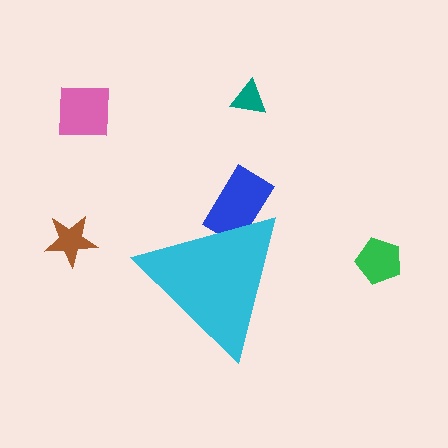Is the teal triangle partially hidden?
No, the teal triangle is fully visible.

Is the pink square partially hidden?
No, the pink square is fully visible.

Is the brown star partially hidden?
No, the brown star is fully visible.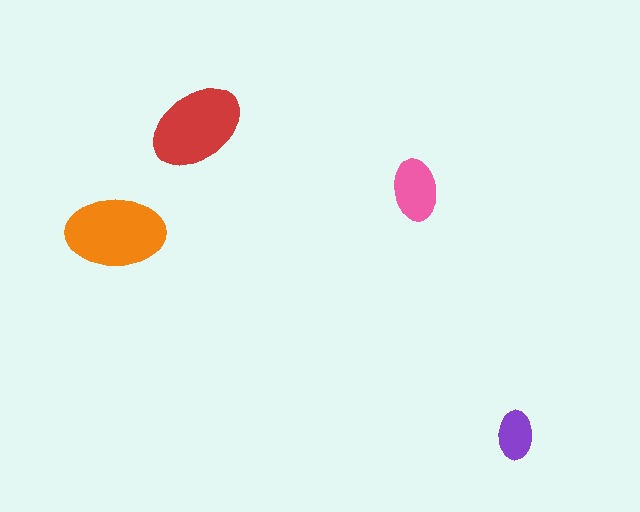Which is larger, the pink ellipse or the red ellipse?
The red one.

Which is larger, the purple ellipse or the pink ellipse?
The pink one.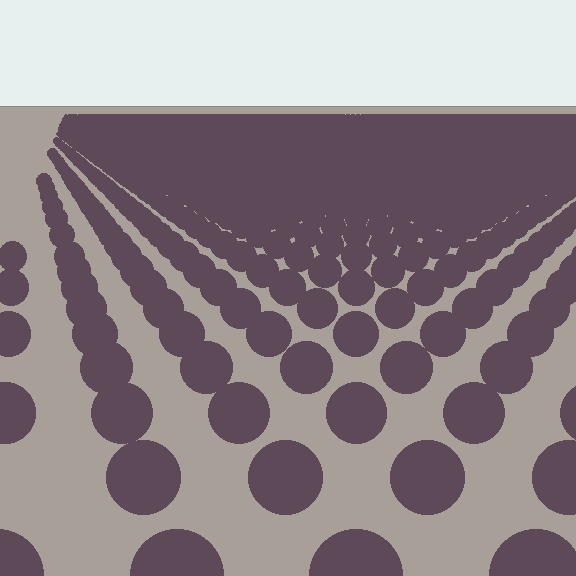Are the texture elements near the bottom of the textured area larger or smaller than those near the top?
Larger. Near the bottom, elements are closer to the viewer and appear at a bigger on-screen size.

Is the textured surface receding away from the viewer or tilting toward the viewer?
The surface is receding away from the viewer. Texture elements get smaller and denser toward the top.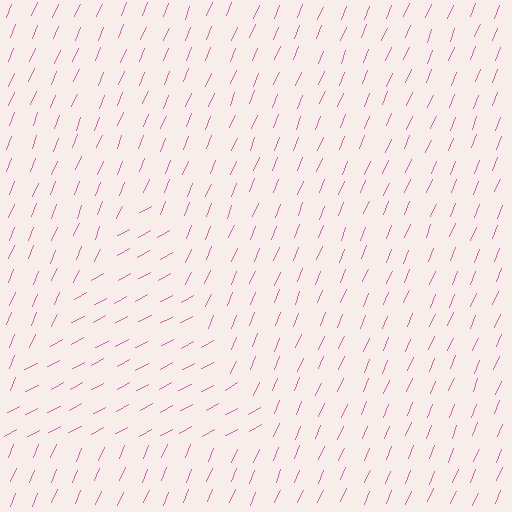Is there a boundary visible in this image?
Yes, there is a texture boundary formed by a change in line orientation.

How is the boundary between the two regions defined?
The boundary is defined purely by a change in line orientation (approximately 39 degrees difference). All lines are the same color and thickness.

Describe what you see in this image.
The image is filled with small pink line segments. A triangle region in the image has lines oriented differently from the surrounding lines, creating a visible texture boundary.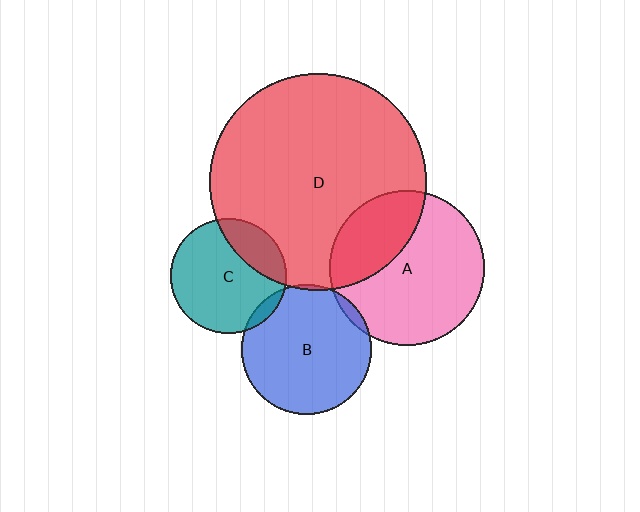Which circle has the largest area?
Circle D (red).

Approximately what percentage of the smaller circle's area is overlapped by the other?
Approximately 5%.